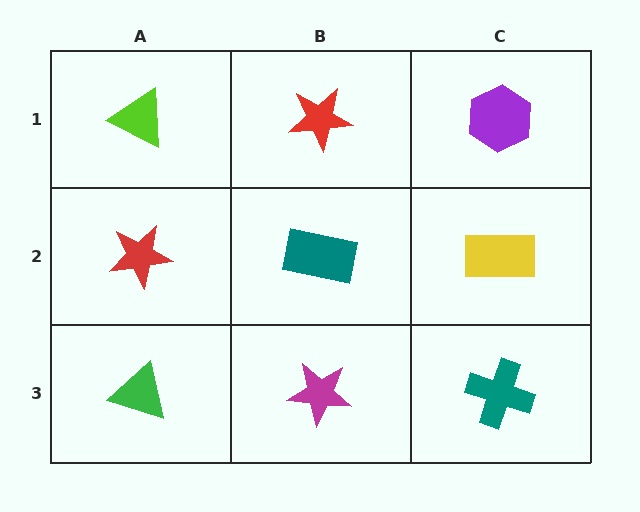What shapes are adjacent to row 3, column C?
A yellow rectangle (row 2, column C), a magenta star (row 3, column B).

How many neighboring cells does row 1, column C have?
2.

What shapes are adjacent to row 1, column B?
A teal rectangle (row 2, column B), a lime triangle (row 1, column A), a purple hexagon (row 1, column C).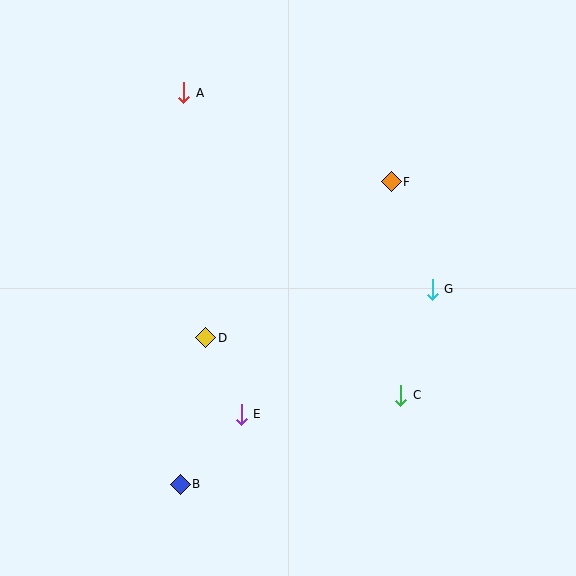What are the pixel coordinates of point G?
Point G is at (432, 289).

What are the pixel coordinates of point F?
Point F is at (391, 182).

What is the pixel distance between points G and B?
The distance between G and B is 319 pixels.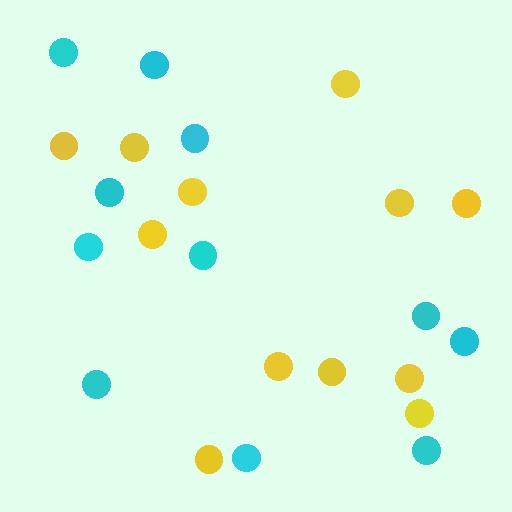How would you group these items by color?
There are 2 groups: one group of cyan circles (11) and one group of yellow circles (12).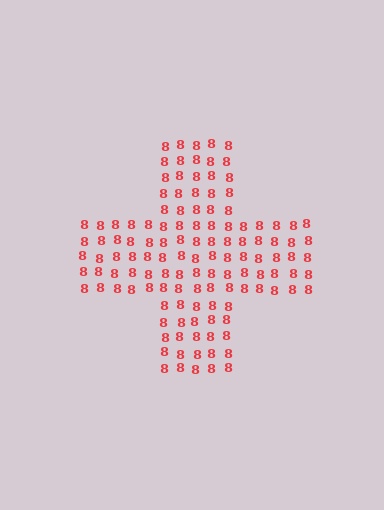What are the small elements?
The small elements are digit 8's.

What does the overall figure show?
The overall figure shows a cross.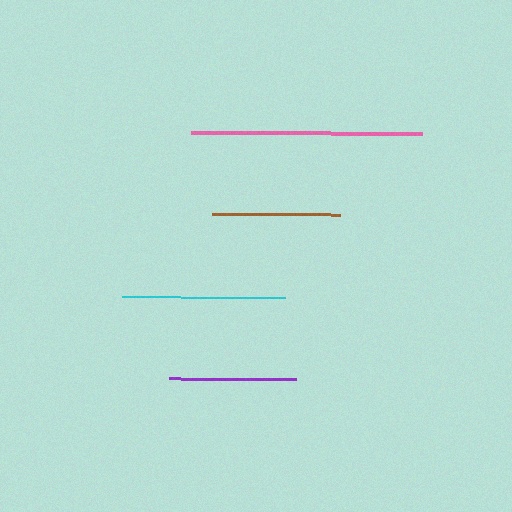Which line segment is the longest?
The pink line is the longest at approximately 231 pixels.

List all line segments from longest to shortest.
From longest to shortest: pink, cyan, brown, purple.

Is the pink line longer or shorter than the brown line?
The pink line is longer than the brown line.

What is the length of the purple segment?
The purple segment is approximately 128 pixels long.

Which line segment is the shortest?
The purple line is the shortest at approximately 128 pixels.